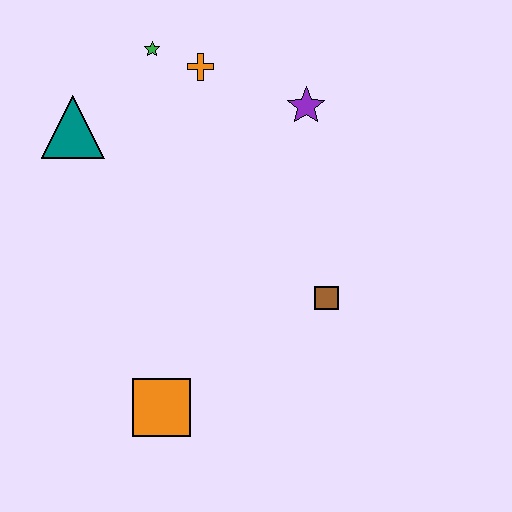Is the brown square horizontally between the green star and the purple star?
No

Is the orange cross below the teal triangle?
No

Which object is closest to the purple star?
The orange cross is closest to the purple star.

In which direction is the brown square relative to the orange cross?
The brown square is below the orange cross.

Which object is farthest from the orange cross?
The orange square is farthest from the orange cross.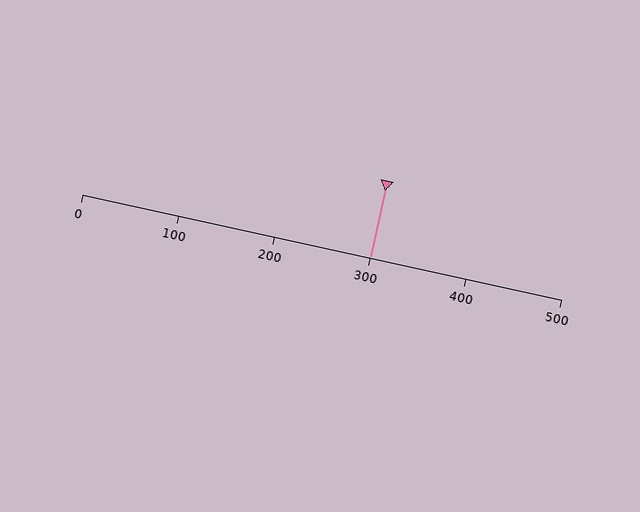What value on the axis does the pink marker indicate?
The marker indicates approximately 300.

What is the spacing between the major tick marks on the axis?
The major ticks are spaced 100 apart.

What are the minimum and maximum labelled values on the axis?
The axis runs from 0 to 500.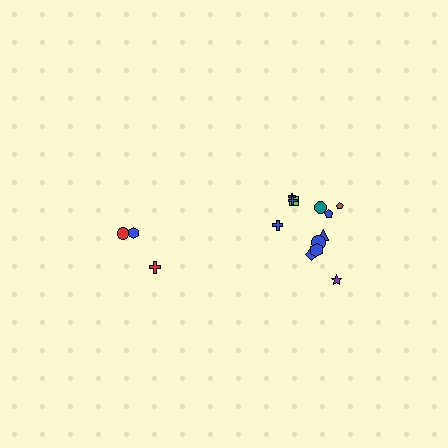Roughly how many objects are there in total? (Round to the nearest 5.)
Roughly 15 objects in total.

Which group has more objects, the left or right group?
The right group.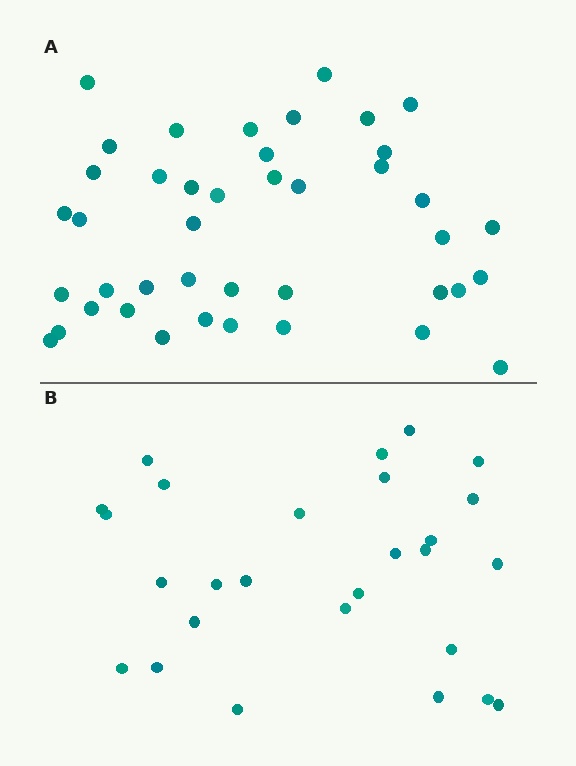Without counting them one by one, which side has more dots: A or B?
Region A (the top region) has more dots.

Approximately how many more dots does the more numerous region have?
Region A has approximately 15 more dots than region B.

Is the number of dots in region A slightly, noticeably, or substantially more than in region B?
Region A has substantially more. The ratio is roughly 1.6 to 1.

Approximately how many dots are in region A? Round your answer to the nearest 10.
About 40 dots. (The exact count is 42, which rounds to 40.)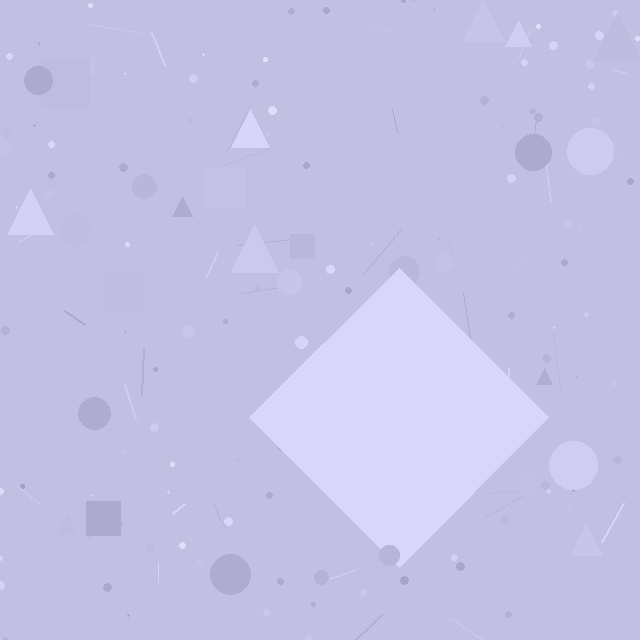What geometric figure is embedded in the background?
A diamond is embedded in the background.